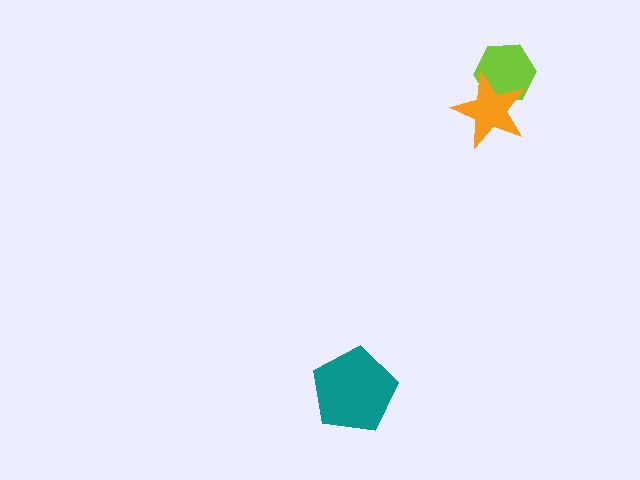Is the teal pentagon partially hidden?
No, no other shape covers it.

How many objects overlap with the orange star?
1 object overlaps with the orange star.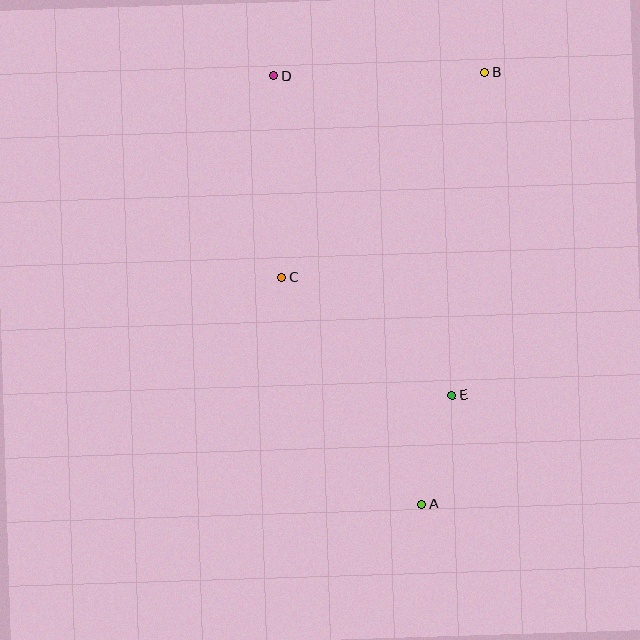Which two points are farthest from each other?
Points A and D are farthest from each other.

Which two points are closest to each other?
Points A and E are closest to each other.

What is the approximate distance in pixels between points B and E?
The distance between B and E is approximately 324 pixels.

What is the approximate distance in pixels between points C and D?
The distance between C and D is approximately 202 pixels.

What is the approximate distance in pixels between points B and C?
The distance between B and C is approximately 289 pixels.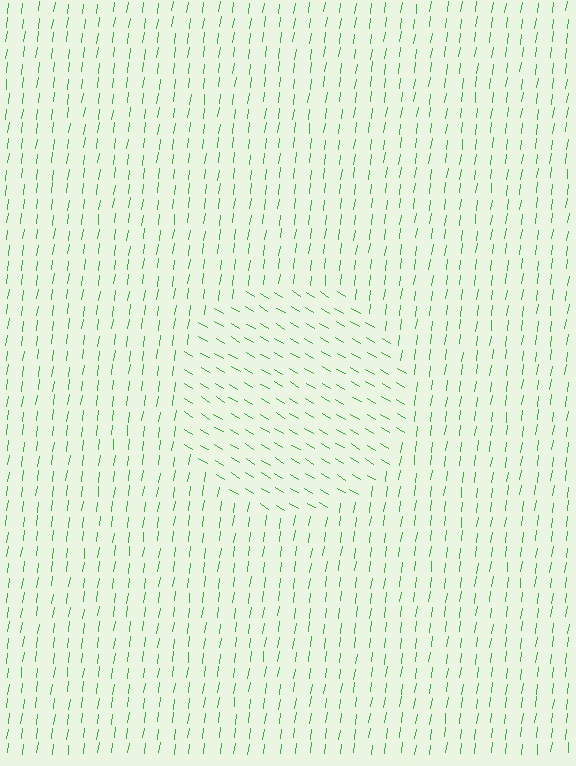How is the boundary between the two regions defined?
The boundary is defined purely by a change in line orientation (approximately 67 degrees difference). All lines are the same color and thickness.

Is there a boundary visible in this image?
Yes, there is a texture boundary formed by a change in line orientation.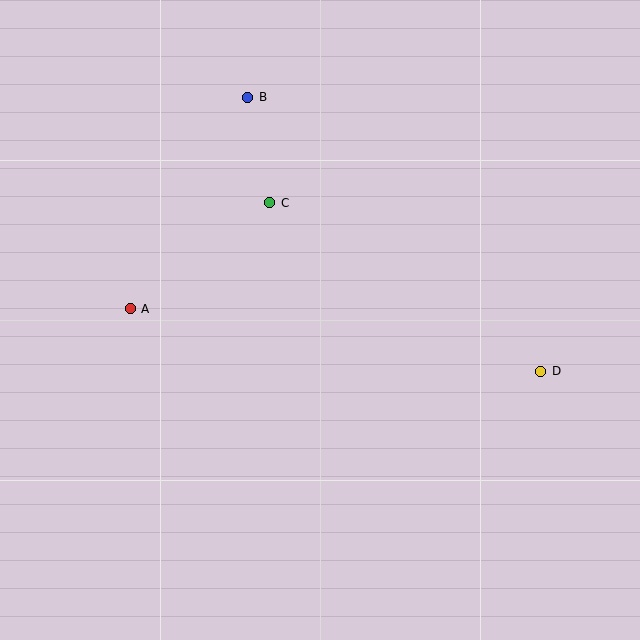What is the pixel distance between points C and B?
The distance between C and B is 108 pixels.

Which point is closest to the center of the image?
Point C at (270, 203) is closest to the center.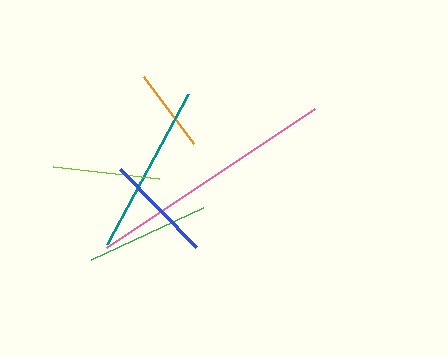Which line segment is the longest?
The pink line is the longest at approximately 250 pixels.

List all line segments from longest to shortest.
From longest to shortest: pink, teal, green, blue, lime, orange.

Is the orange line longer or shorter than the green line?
The green line is longer than the orange line.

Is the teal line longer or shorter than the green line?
The teal line is longer than the green line.